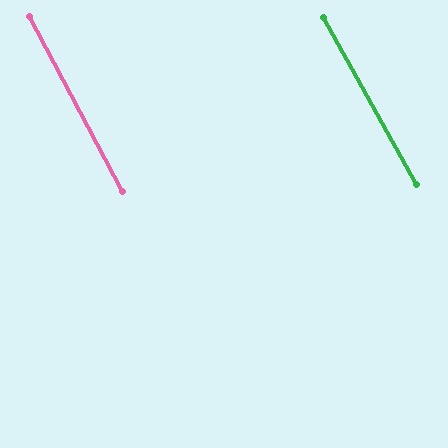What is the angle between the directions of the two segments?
Approximately 1 degree.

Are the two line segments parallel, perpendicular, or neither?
Parallel — their directions differ by only 1.0°.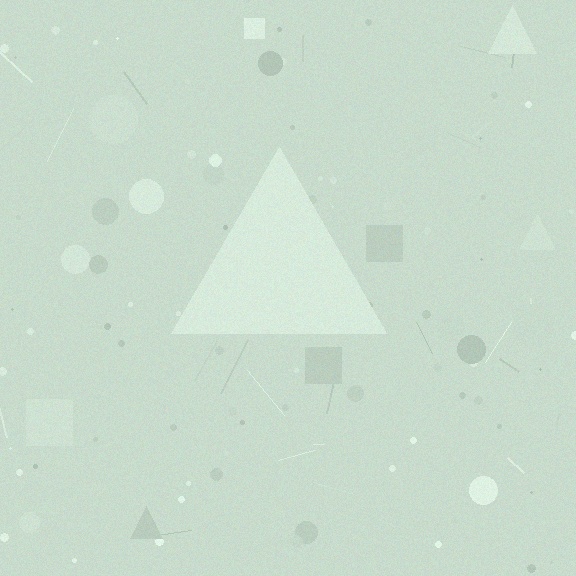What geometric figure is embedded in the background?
A triangle is embedded in the background.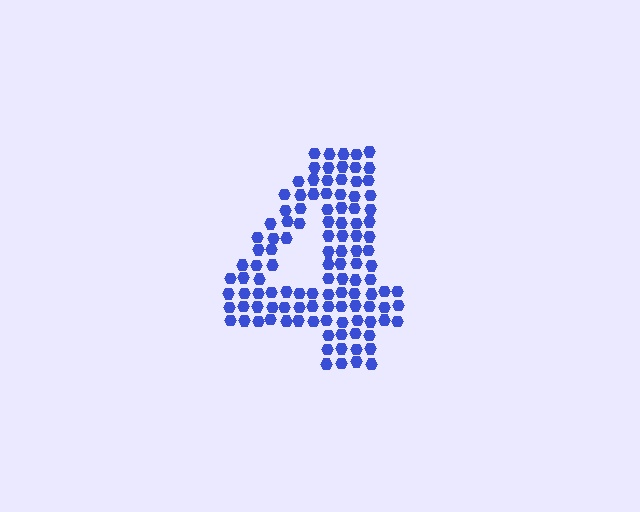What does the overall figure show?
The overall figure shows the digit 4.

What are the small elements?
The small elements are hexagons.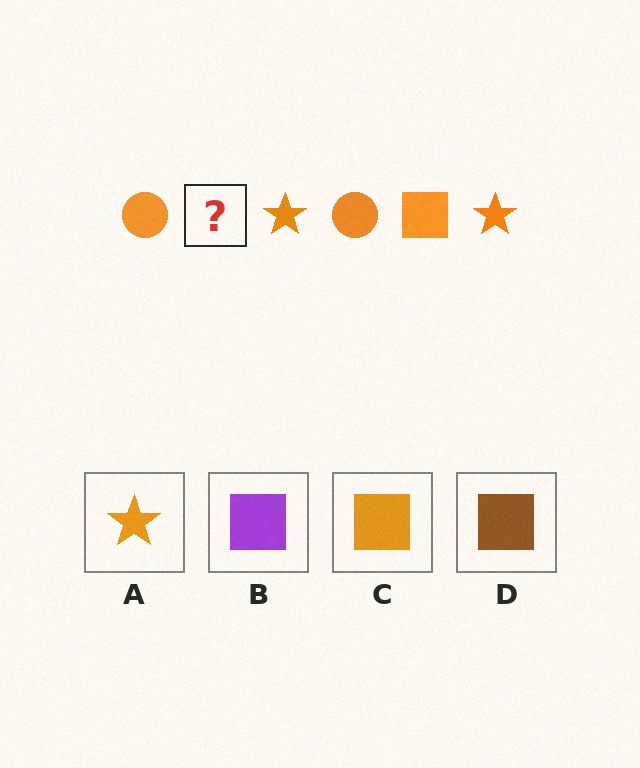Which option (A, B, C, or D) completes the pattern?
C.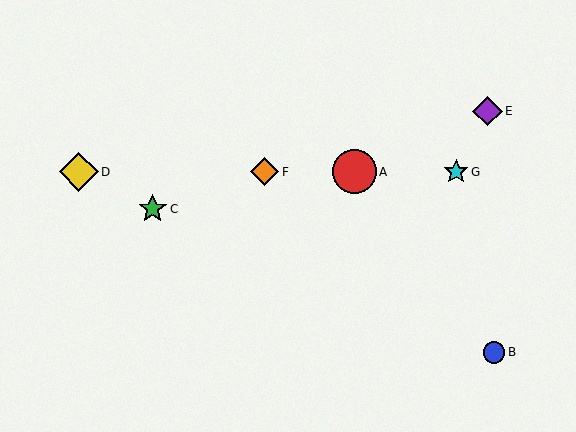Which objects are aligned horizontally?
Objects A, D, F, G are aligned horizontally.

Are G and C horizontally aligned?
No, G is at y≈172 and C is at y≈209.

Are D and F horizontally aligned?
Yes, both are at y≈172.